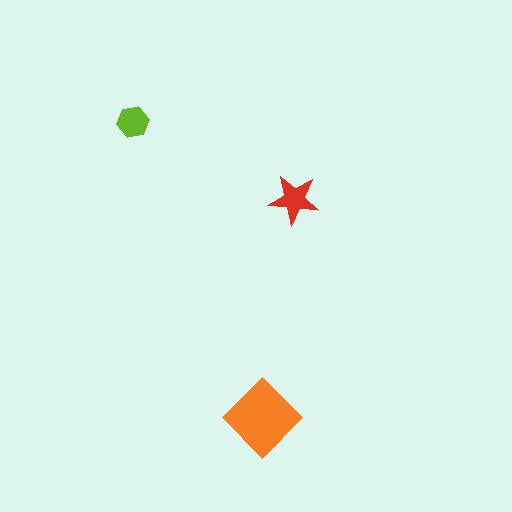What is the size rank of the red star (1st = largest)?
2nd.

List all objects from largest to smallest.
The orange diamond, the red star, the lime hexagon.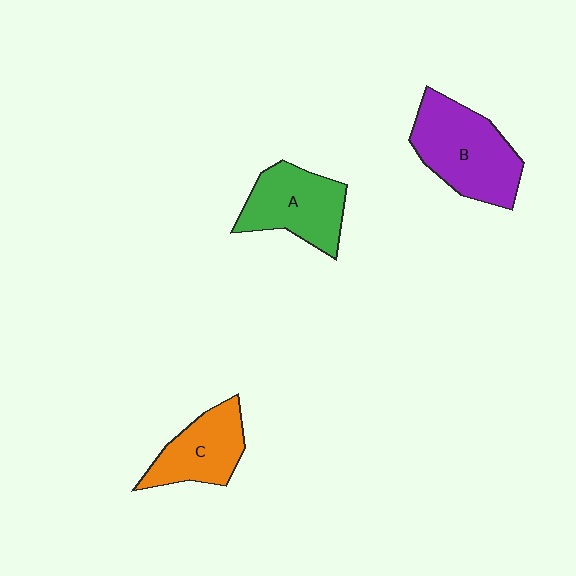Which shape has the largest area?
Shape B (purple).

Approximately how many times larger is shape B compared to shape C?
Approximately 1.5 times.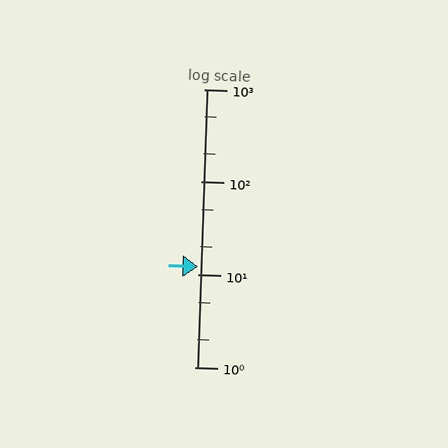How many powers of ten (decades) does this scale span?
The scale spans 3 decades, from 1 to 1000.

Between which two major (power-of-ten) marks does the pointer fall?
The pointer is between 10 and 100.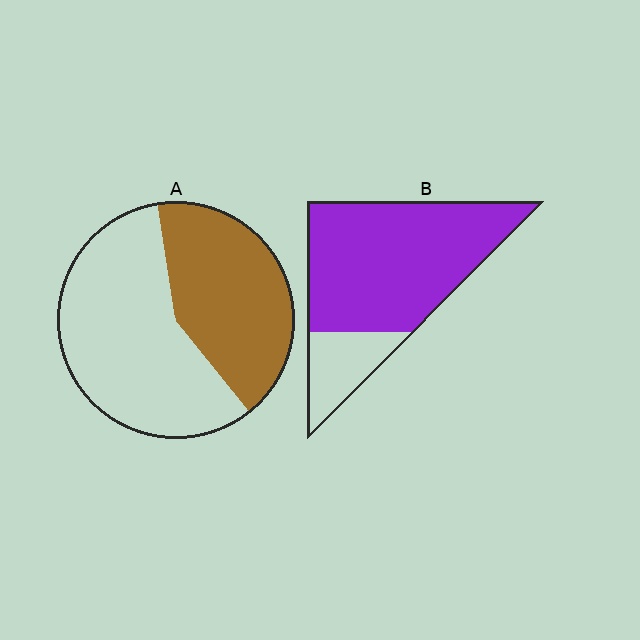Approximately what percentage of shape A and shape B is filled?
A is approximately 40% and B is approximately 80%.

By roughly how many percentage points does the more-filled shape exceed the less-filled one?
By roughly 40 percentage points (B over A).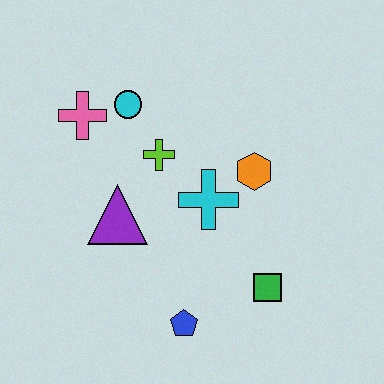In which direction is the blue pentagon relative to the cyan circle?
The blue pentagon is below the cyan circle.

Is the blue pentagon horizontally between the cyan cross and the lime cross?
Yes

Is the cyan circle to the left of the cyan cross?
Yes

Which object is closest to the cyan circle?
The pink cross is closest to the cyan circle.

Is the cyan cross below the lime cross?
Yes